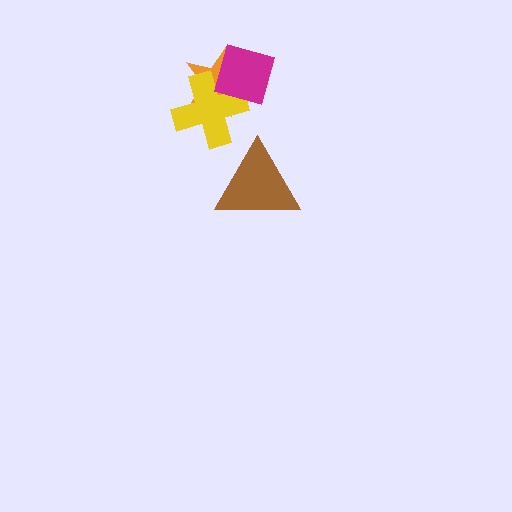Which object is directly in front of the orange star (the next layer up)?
The yellow cross is directly in front of the orange star.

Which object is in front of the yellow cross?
The magenta diamond is in front of the yellow cross.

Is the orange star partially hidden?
Yes, it is partially covered by another shape.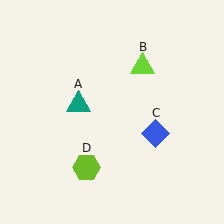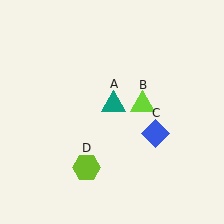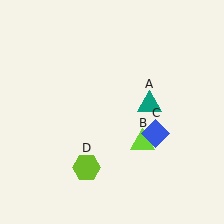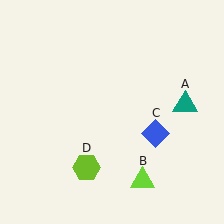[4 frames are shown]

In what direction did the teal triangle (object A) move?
The teal triangle (object A) moved right.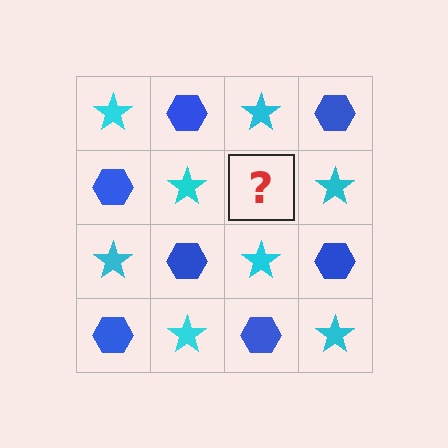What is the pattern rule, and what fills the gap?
The rule is that it alternates cyan star and blue hexagon in a checkerboard pattern. The gap should be filled with a blue hexagon.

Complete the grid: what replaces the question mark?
The question mark should be replaced with a blue hexagon.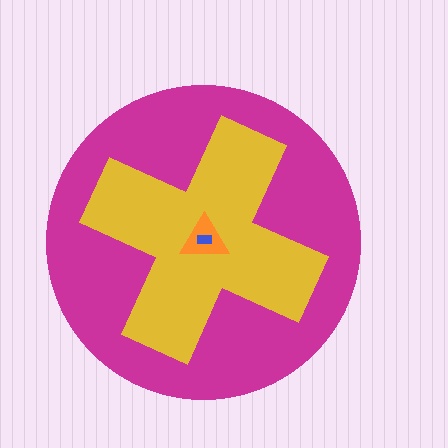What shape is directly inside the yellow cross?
The orange triangle.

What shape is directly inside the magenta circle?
The yellow cross.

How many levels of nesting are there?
4.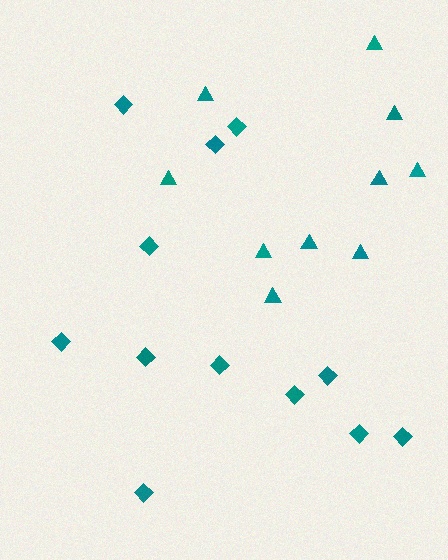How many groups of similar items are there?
There are 2 groups: one group of triangles (10) and one group of diamonds (12).